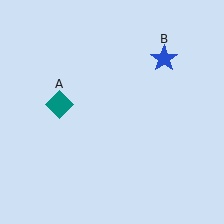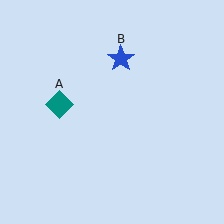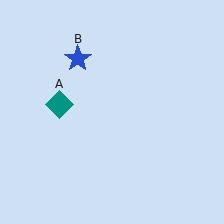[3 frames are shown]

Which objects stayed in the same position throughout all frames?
Teal diamond (object A) remained stationary.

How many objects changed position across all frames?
1 object changed position: blue star (object B).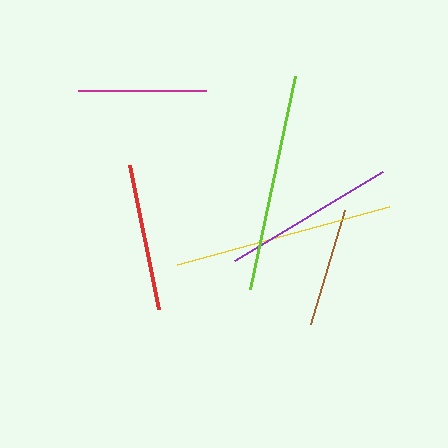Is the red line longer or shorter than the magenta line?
The red line is longer than the magenta line.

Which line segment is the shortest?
The brown line is the shortest at approximately 119 pixels.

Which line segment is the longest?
The yellow line is the longest at approximately 220 pixels.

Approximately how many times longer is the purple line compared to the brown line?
The purple line is approximately 1.5 times the length of the brown line.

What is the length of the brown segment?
The brown segment is approximately 119 pixels long.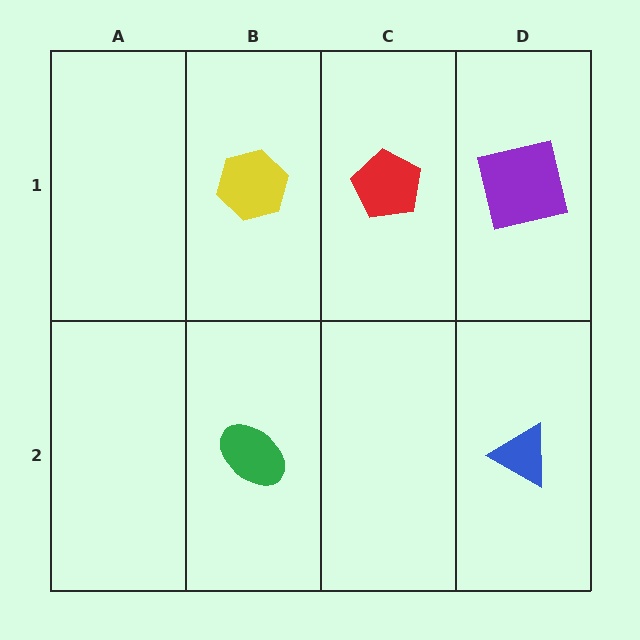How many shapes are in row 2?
2 shapes.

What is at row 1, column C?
A red pentagon.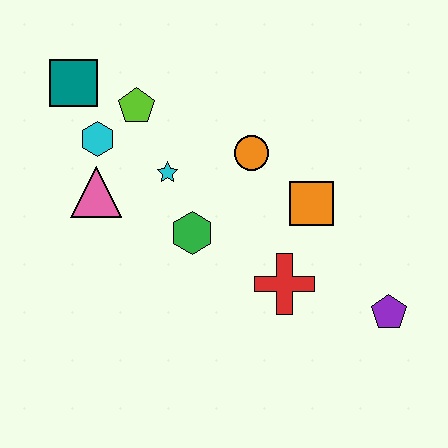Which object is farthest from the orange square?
The teal square is farthest from the orange square.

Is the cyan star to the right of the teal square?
Yes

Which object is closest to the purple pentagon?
The red cross is closest to the purple pentagon.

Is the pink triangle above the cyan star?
No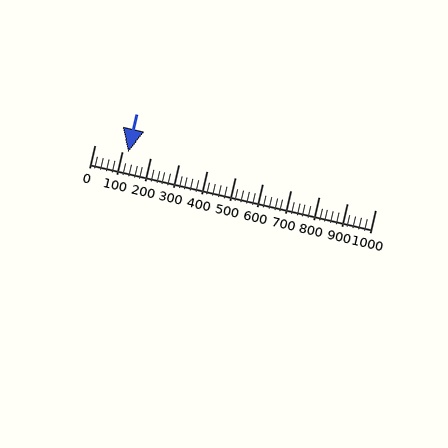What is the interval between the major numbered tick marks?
The major tick marks are spaced 100 units apart.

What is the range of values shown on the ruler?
The ruler shows values from 0 to 1000.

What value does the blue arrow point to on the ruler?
The blue arrow points to approximately 120.